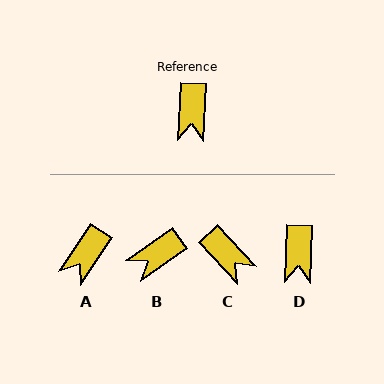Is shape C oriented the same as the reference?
No, it is off by about 45 degrees.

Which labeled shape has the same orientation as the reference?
D.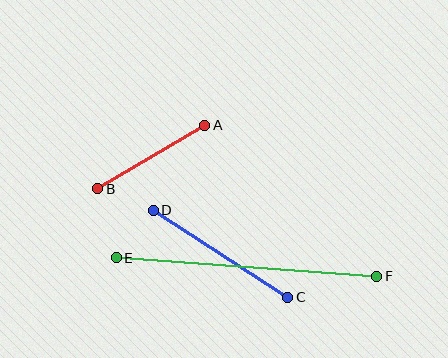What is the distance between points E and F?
The distance is approximately 261 pixels.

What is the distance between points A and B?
The distance is approximately 125 pixels.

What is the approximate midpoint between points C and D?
The midpoint is at approximately (221, 254) pixels.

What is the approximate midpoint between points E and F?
The midpoint is at approximately (246, 267) pixels.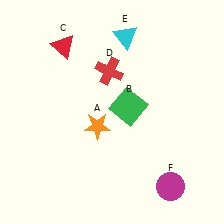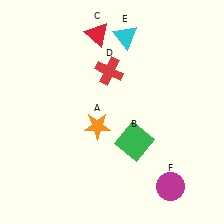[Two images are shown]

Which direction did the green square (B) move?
The green square (B) moved down.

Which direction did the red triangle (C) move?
The red triangle (C) moved right.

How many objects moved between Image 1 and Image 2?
2 objects moved between the two images.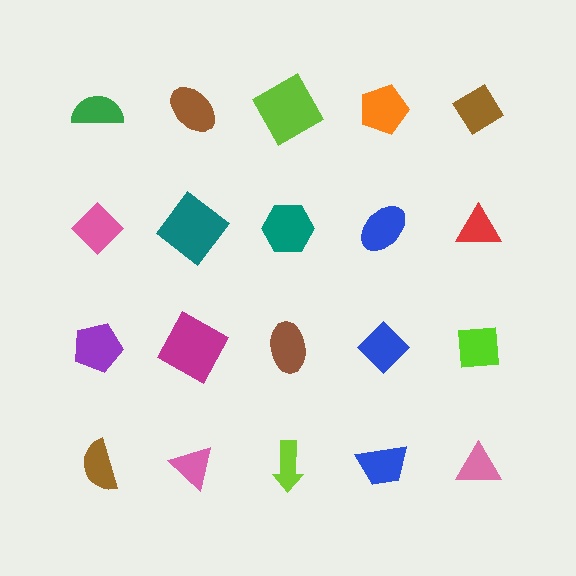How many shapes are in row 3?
5 shapes.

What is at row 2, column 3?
A teal hexagon.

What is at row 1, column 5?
A brown diamond.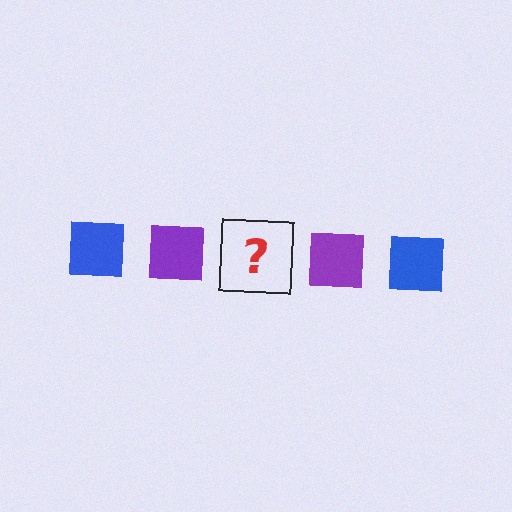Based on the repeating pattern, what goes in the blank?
The blank should be a blue square.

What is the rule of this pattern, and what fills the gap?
The rule is that the pattern cycles through blue, purple squares. The gap should be filled with a blue square.